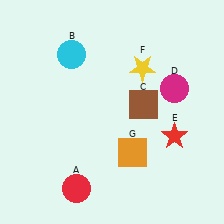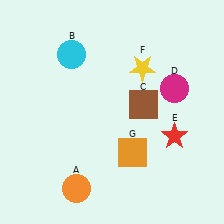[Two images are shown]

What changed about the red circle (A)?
In Image 1, A is red. In Image 2, it changed to orange.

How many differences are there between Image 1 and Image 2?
There is 1 difference between the two images.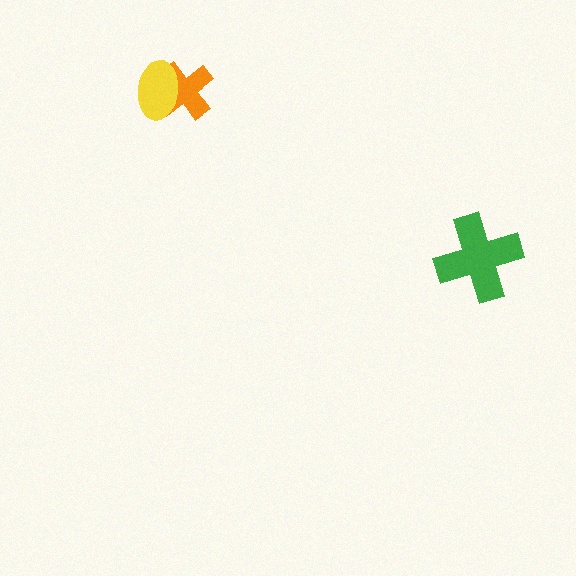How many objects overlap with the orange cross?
1 object overlaps with the orange cross.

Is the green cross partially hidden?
No, no other shape covers it.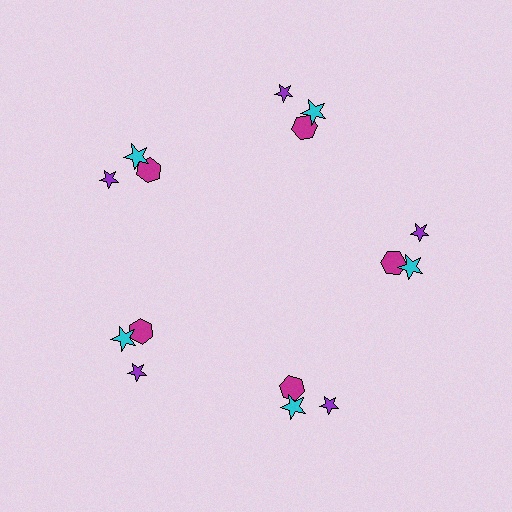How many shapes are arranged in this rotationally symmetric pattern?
There are 15 shapes, arranged in 5 groups of 3.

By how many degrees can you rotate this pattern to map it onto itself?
The pattern maps onto itself every 72 degrees of rotation.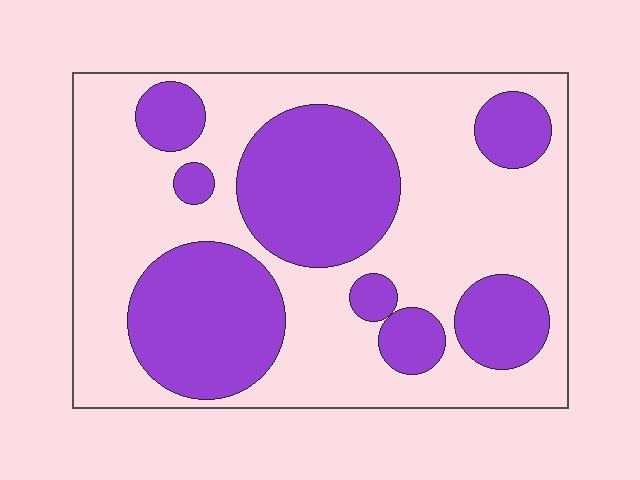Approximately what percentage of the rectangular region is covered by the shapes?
Approximately 40%.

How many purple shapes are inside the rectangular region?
8.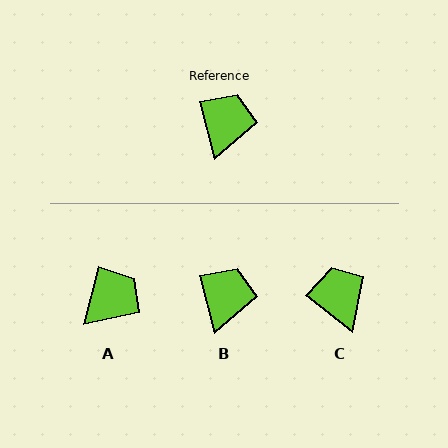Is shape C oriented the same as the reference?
No, it is off by about 38 degrees.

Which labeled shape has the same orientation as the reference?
B.